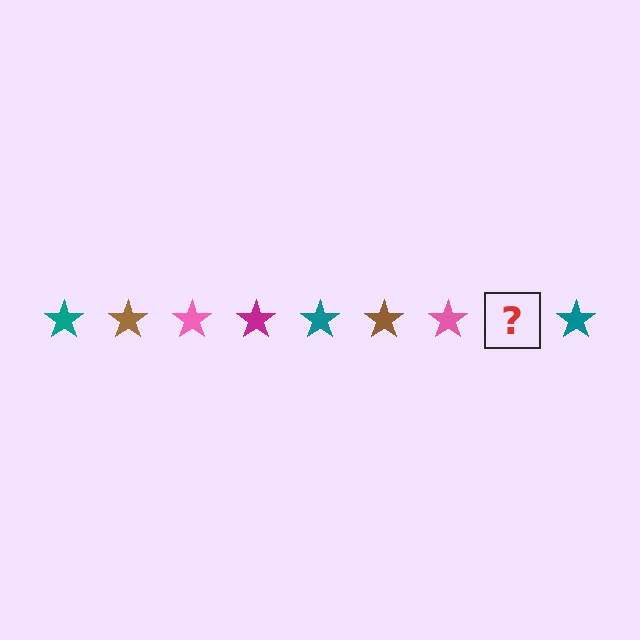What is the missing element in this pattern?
The missing element is a magenta star.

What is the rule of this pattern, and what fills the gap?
The rule is that the pattern cycles through teal, brown, pink, magenta stars. The gap should be filled with a magenta star.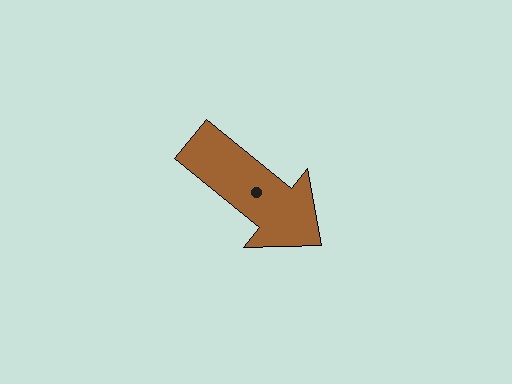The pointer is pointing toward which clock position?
Roughly 4 o'clock.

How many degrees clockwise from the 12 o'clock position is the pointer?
Approximately 129 degrees.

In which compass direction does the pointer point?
Southeast.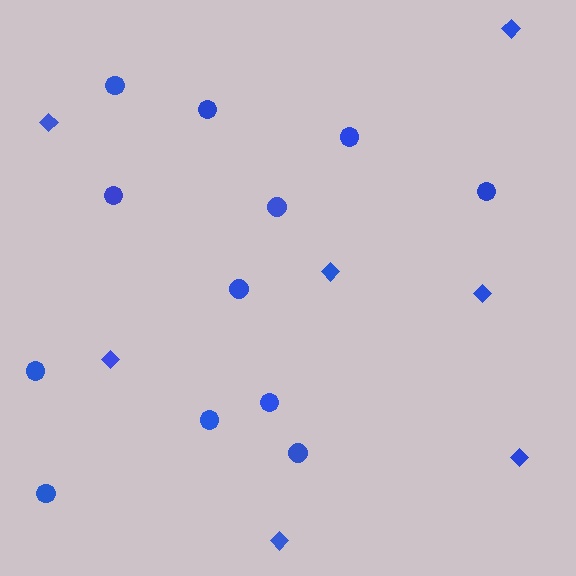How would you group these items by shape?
There are 2 groups: one group of diamonds (7) and one group of circles (12).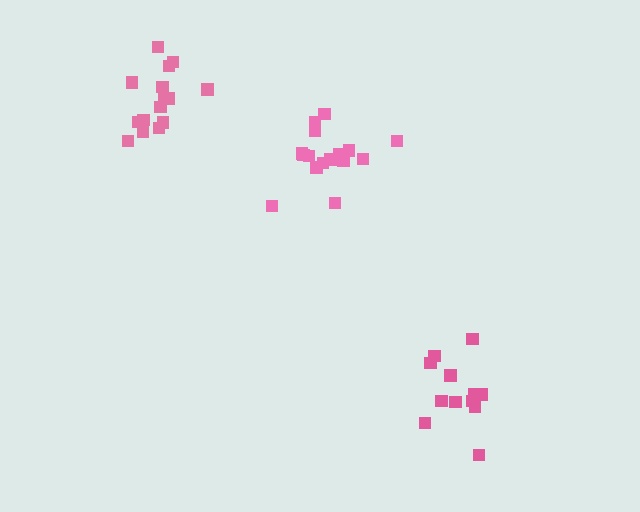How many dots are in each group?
Group 1: 15 dots, Group 2: 16 dots, Group 3: 12 dots (43 total).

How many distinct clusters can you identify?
There are 3 distinct clusters.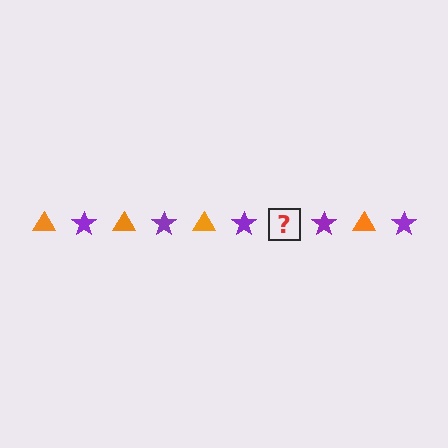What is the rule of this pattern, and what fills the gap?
The rule is that the pattern alternates between orange triangle and purple star. The gap should be filled with an orange triangle.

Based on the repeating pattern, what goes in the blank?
The blank should be an orange triangle.